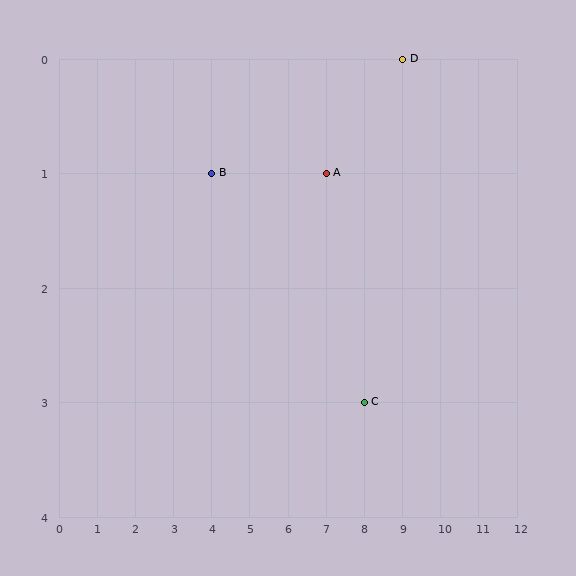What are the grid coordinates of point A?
Point A is at grid coordinates (7, 1).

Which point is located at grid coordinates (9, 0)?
Point D is at (9, 0).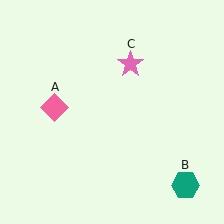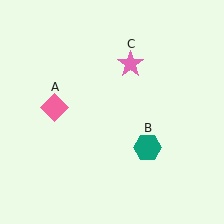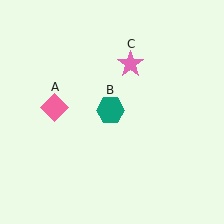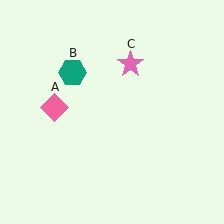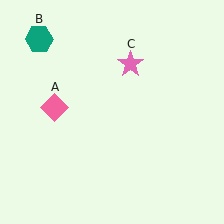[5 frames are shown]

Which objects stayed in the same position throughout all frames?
Pink diamond (object A) and pink star (object C) remained stationary.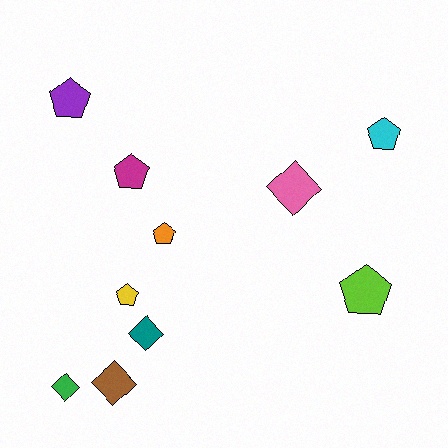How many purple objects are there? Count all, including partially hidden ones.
There is 1 purple object.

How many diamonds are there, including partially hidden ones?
There are 4 diamonds.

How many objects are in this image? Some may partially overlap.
There are 10 objects.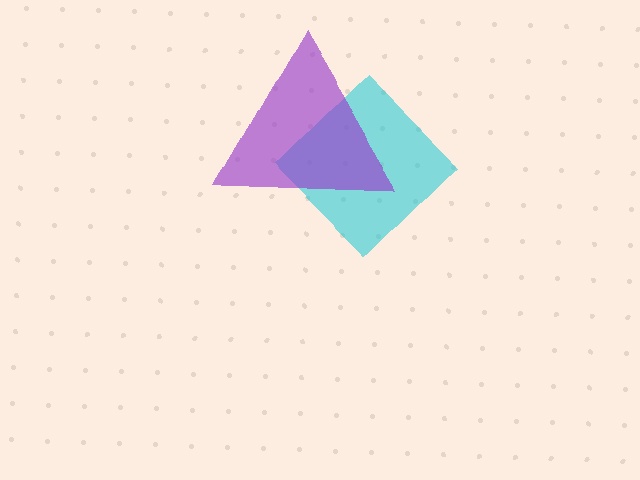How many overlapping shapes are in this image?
There are 2 overlapping shapes in the image.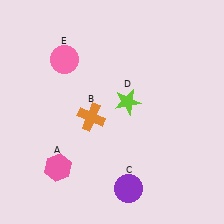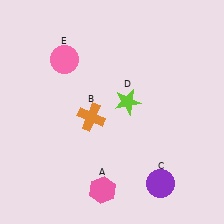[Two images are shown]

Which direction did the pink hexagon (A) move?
The pink hexagon (A) moved right.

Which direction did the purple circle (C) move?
The purple circle (C) moved right.